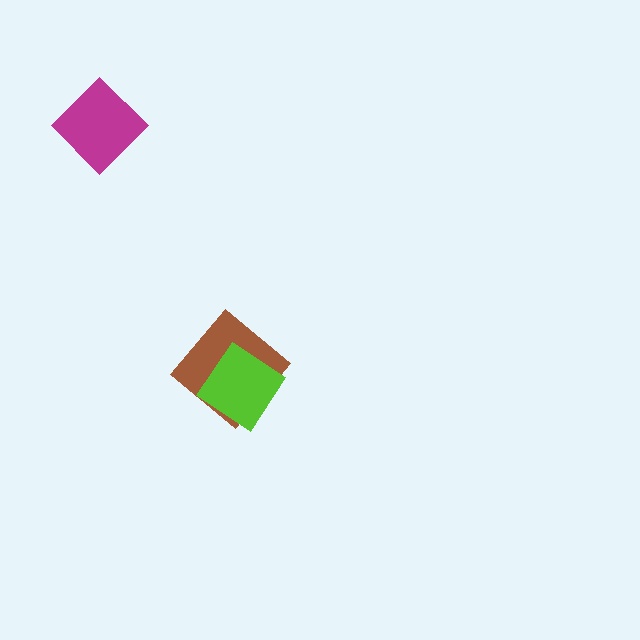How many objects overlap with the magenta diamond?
0 objects overlap with the magenta diamond.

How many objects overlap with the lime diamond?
1 object overlaps with the lime diamond.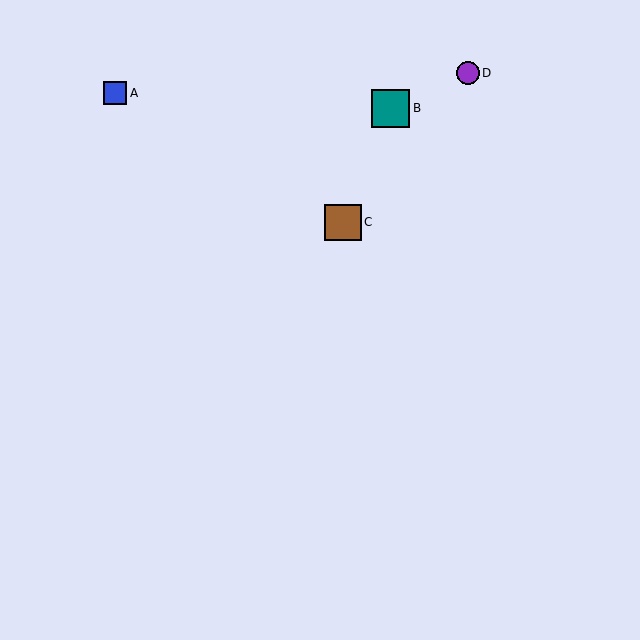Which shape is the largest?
The teal square (labeled B) is the largest.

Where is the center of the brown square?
The center of the brown square is at (343, 222).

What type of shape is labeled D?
Shape D is a purple circle.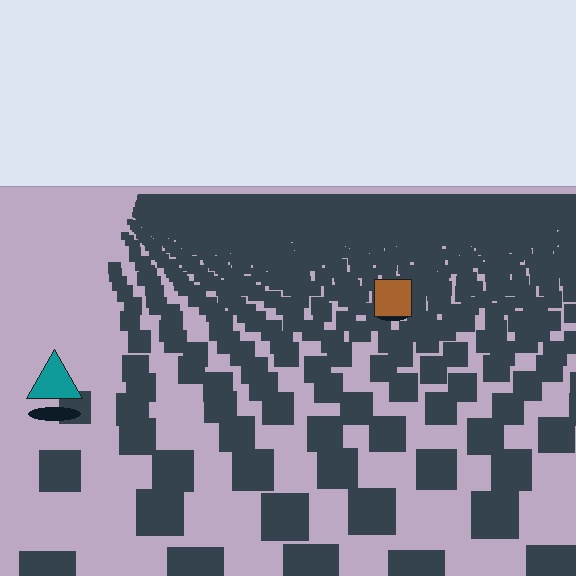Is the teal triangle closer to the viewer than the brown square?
Yes. The teal triangle is closer — you can tell from the texture gradient: the ground texture is coarser near it.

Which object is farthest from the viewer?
The brown square is farthest from the viewer. It appears smaller and the ground texture around it is denser.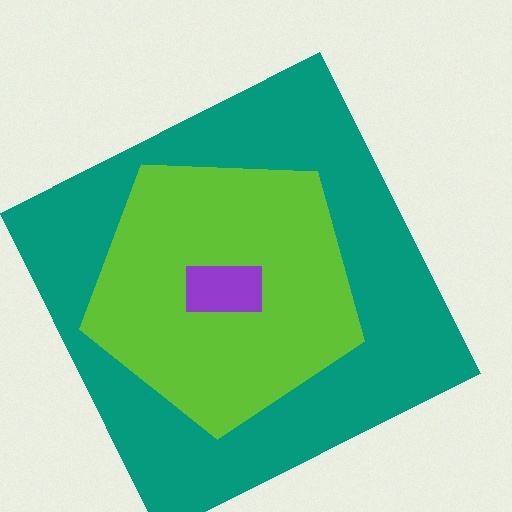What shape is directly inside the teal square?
The lime pentagon.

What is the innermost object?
The purple rectangle.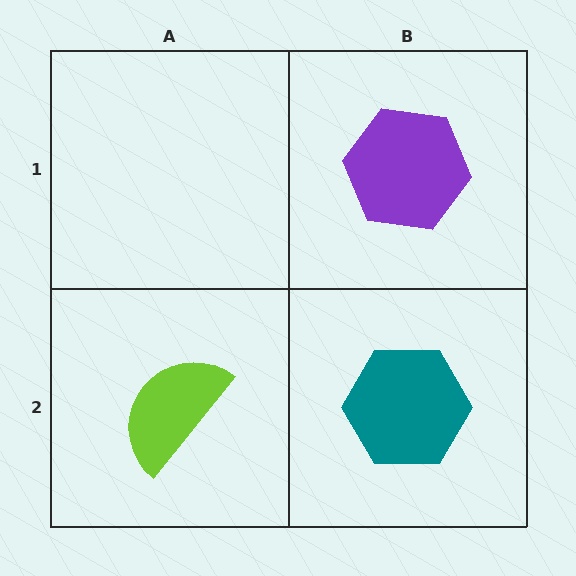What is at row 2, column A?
A lime semicircle.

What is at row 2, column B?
A teal hexagon.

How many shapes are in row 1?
1 shape.